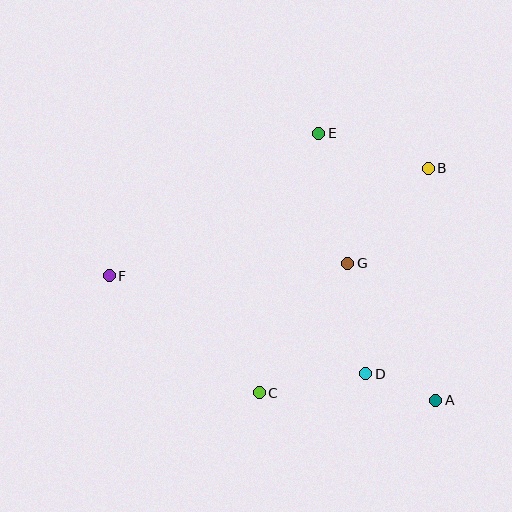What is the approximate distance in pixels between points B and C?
The distance between B and C is approximately 281 pixels.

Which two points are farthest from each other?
Points A and F are farthest from each other.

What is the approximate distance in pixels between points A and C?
The distance between A and C is approximately 177 pixels.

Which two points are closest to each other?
Points A and D are closest to each other.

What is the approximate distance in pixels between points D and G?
The distance between D and G is approximately 112 pixels.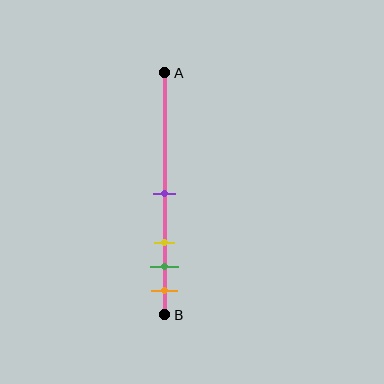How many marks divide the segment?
There are 4 marks dividing the segment.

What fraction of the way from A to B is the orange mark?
The orange mark is approximately 90% (0.9) of the way from A to B.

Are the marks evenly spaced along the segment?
No, the marks are not evenly spaced.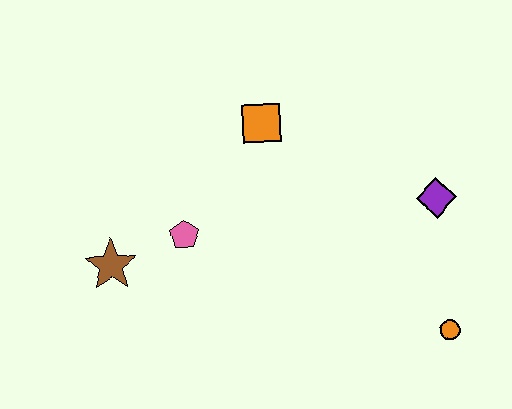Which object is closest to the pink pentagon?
The brown star is closest to the pink pentagon.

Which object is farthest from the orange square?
The orange circle is farthest from the orange square.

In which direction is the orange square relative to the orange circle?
The orange square is above the orange circle.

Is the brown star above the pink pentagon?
No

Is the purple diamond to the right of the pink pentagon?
Yes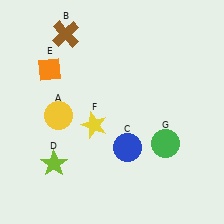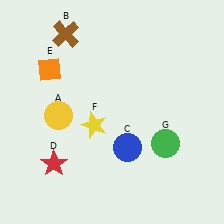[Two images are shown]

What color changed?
The star (D) changed from lime in Image 1 to red in Image 2.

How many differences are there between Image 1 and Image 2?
There is 1 difference between the two images.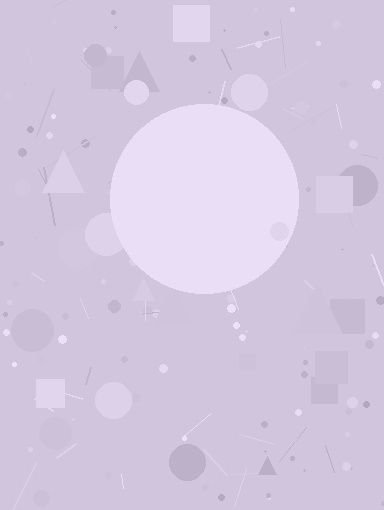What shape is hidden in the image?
A circle is hidden in the image.